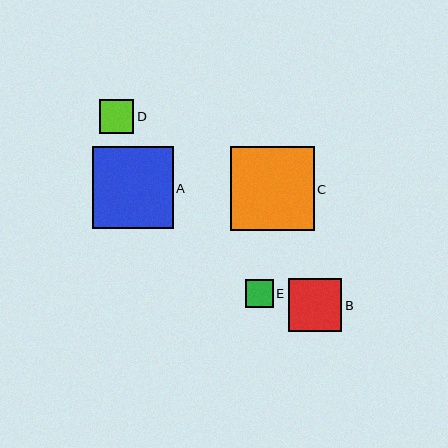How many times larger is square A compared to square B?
Square A is approximately 1.5 times the size of square B.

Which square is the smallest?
Square E is the smallest with a size of approximately 28 pixels.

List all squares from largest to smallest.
From largest to smallest: C, A, B, D, E.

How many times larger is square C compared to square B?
Square C is approximately 1.6 times the size of square B.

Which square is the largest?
Square C is the largest with a size of approximately 84 pixels.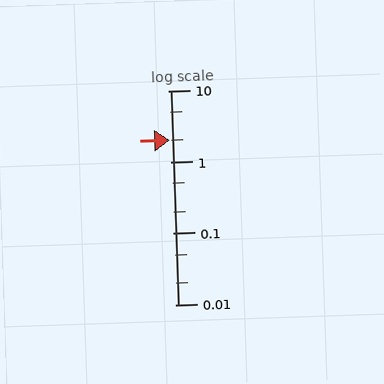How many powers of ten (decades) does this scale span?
The scale spans 3 decades, from 0.01 to 10.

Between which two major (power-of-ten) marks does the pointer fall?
The pointer is between 1 and 10.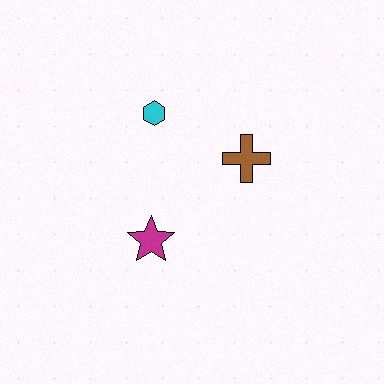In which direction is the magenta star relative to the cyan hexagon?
The magenta star is below the cyan hexagon.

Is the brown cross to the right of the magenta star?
Yes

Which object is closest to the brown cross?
The cyan hexagon is closest to the brown cross.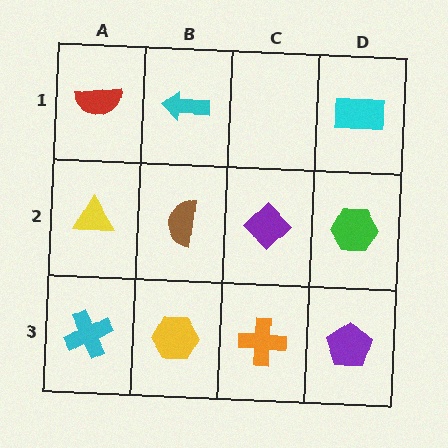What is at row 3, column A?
A cyan cross.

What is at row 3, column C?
An orange cross.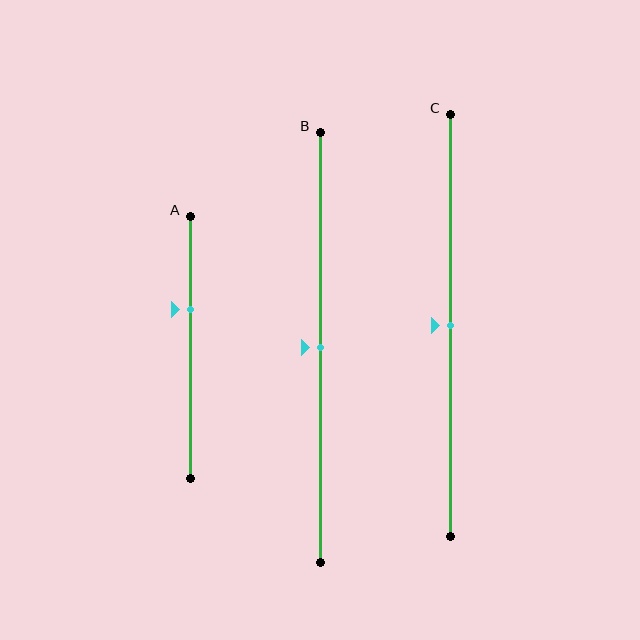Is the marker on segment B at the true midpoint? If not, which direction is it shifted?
Yes, the marker on segment B is at the true midpoint.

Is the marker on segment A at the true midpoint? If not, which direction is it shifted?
No, the marker on segment A is shifted upward by about 14% of the segment length.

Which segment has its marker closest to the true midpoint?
Segment B has its marker closest to the true midpoint.